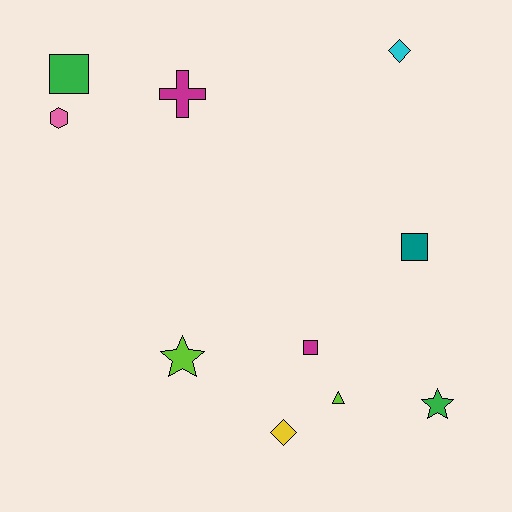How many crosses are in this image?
There is 1 cross.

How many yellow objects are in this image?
There is 1 yellow object.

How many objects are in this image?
There are 10 objects.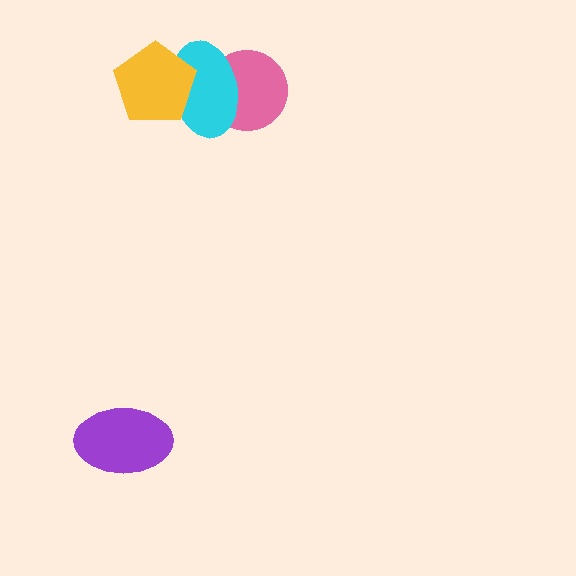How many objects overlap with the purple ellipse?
0 objects overlap with the purple ellipse.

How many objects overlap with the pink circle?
1 object overlaps with the pink circle.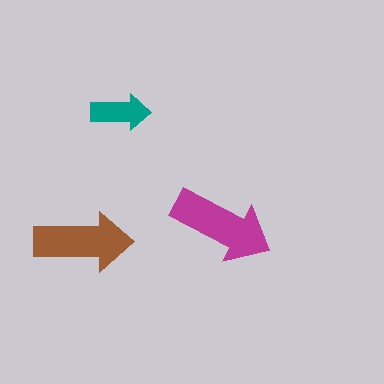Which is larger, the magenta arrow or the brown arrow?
The magenta one.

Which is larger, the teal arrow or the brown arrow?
The brown one.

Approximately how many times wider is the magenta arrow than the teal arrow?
About 1.5 times wider.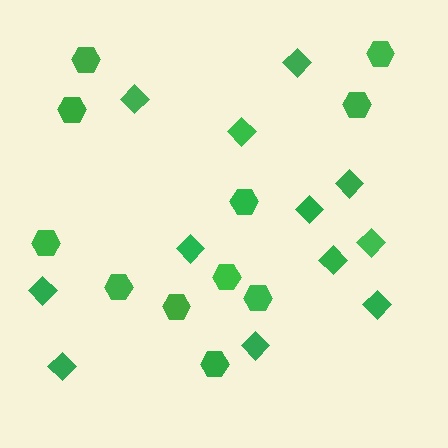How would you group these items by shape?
There are 2 groups: one group of hexagons (11) and one group of diamonds (12).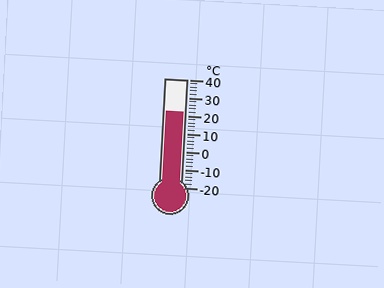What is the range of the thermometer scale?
The thermometer scale ranges from -20°C to 40°C.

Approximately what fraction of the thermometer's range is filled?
The thermometer is filled to approximately 70% of its range.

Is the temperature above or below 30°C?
The temperature is below 30°C.